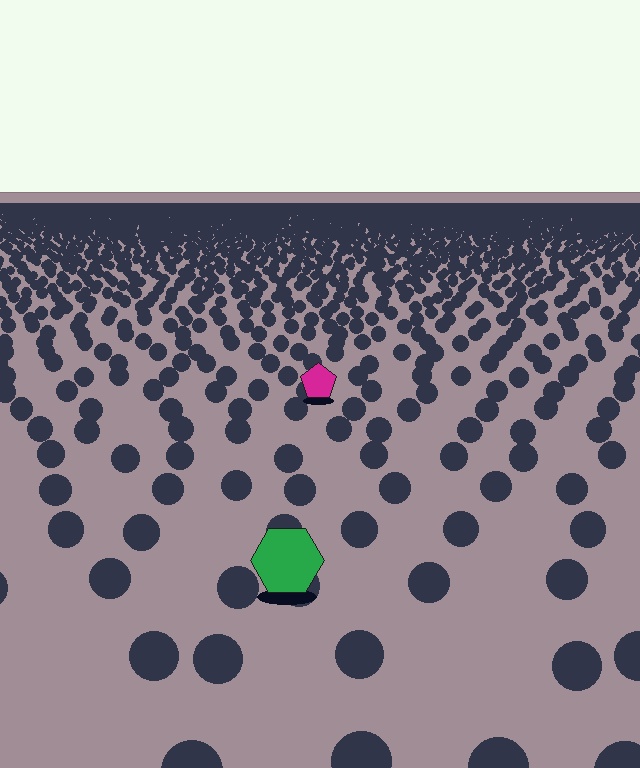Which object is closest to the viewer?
The green hexagon is closest. The texture marks near it are larger and more spread out.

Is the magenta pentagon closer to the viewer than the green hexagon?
No. The green hexagon is closer — you can tell from the texture gradient: the ground texture is coarser near it.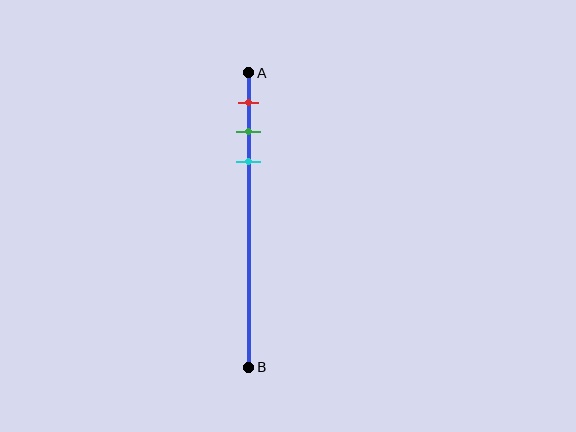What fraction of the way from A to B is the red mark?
The red mark is approximately 10% (0.1) of the way from A to B.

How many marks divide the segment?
There are 3 marks dividing the segment.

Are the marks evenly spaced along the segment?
Yes, the marks are approximately evenly spaced.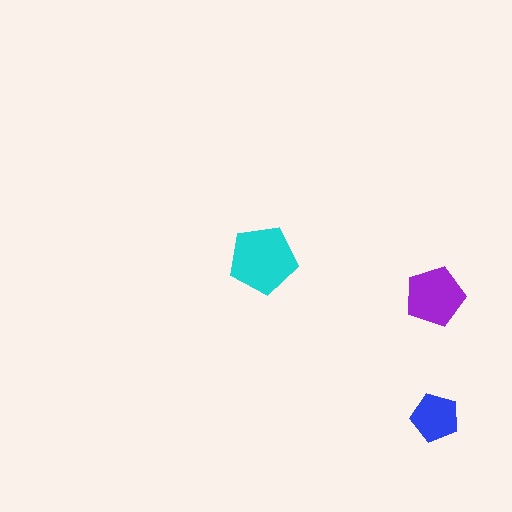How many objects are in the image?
There are 3 objects in the image.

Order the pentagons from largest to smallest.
the cyan one, the purple one, the blue one.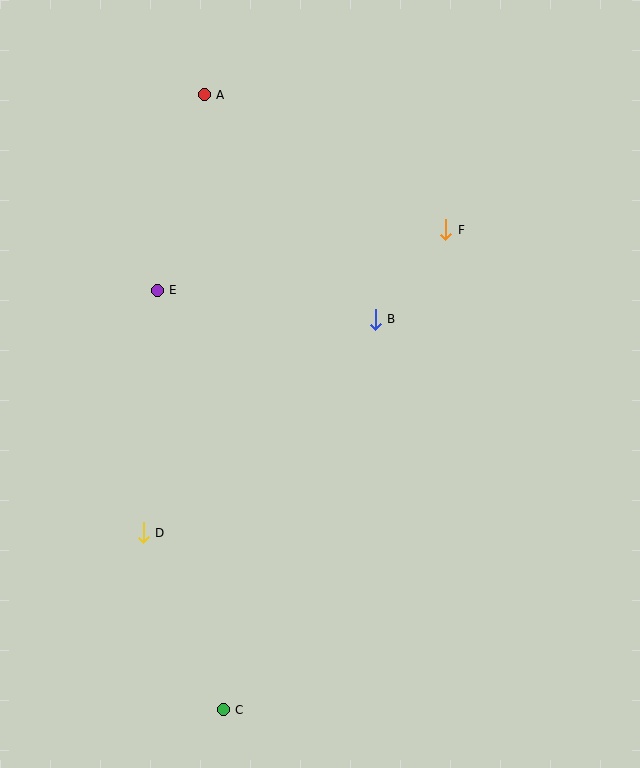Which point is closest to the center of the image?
Point B at (375, 319) is closest to the center.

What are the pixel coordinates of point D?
Point D is at (143, 533).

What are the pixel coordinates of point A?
Point A is at (204, 95).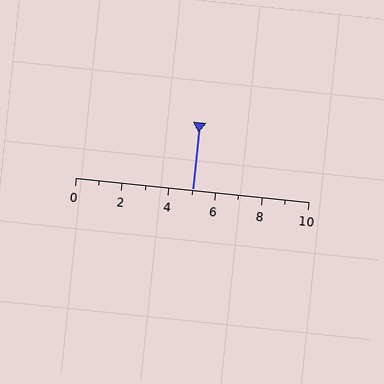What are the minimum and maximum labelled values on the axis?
The axis runs from 0 to 10.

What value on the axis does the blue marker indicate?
The marker indicates approximately 5.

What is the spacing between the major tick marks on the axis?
The major ticks are spaced 2 apart.